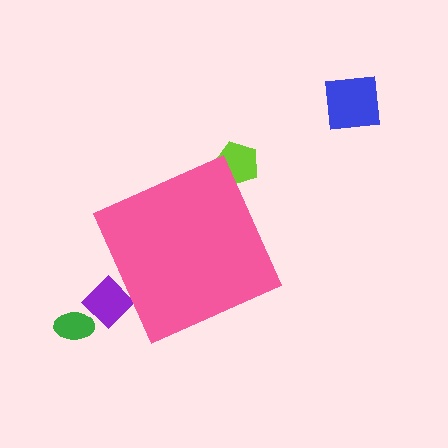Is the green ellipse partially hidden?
No, the green ellipse is fully visible.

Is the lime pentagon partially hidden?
Yes, the lime pentagon is partially hidden behind the pink diamond.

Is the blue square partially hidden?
No, the blue square is fully visible.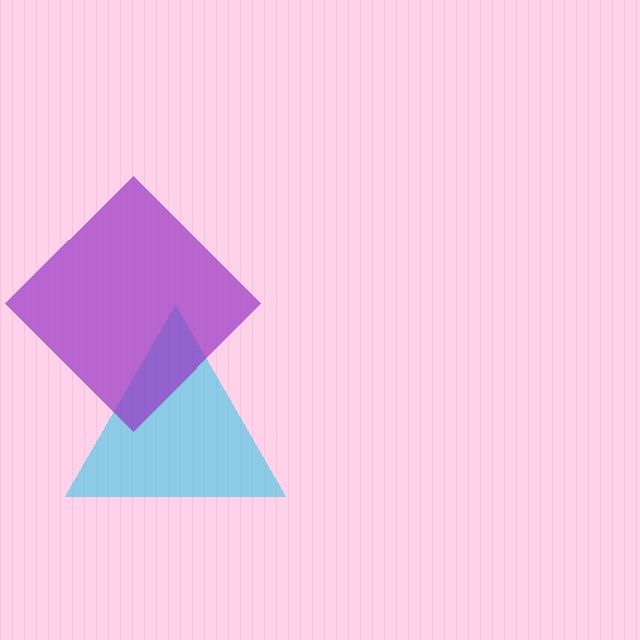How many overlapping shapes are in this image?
There are 2 overlapping shapes in the image.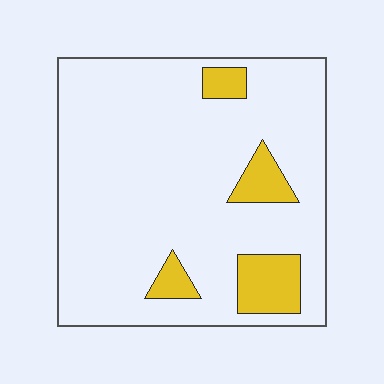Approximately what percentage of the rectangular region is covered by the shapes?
Approximately 15%.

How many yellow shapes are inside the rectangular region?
4.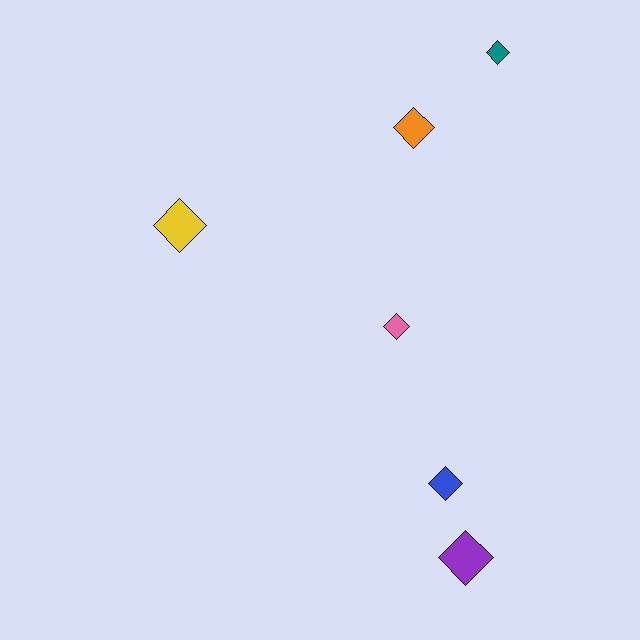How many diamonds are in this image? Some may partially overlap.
There are 6 diamonds.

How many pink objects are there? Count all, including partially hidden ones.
There is 1 pink object.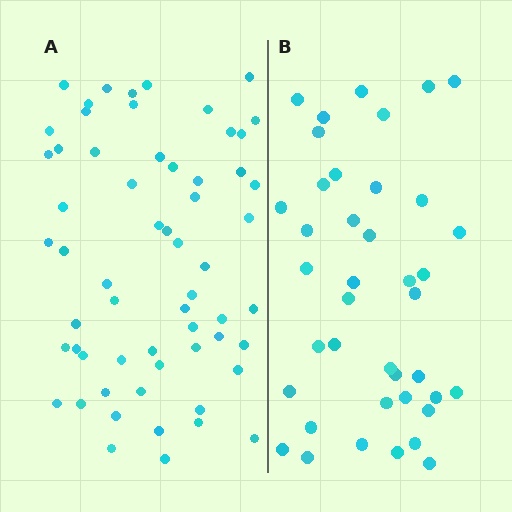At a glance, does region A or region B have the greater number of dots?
Region A (the left region) has more dots.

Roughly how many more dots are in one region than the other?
Region A has approximately 20 more dots than region B.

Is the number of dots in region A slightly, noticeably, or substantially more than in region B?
Region A has substantially more. The ratio is roughly 1.5 to 1.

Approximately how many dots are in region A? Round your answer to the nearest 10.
About 60 dots.